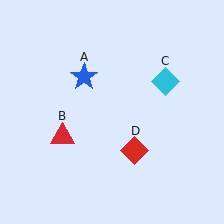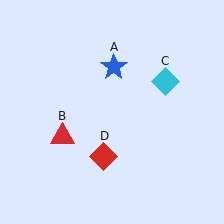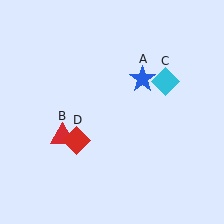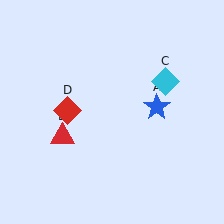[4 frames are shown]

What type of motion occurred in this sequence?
The blue star (object A), red diamond (object D) rotated clockwise around the center of the scene.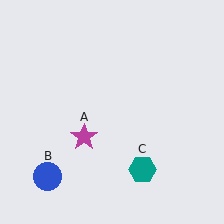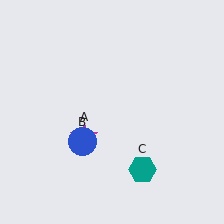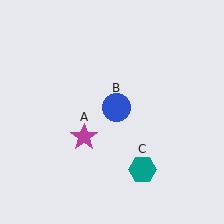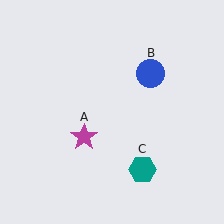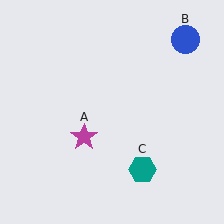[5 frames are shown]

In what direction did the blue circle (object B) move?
The blue circle (object B) moved up and to the right.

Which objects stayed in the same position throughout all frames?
Magenta star (object A) and teal hexagon (object C) remained stationary.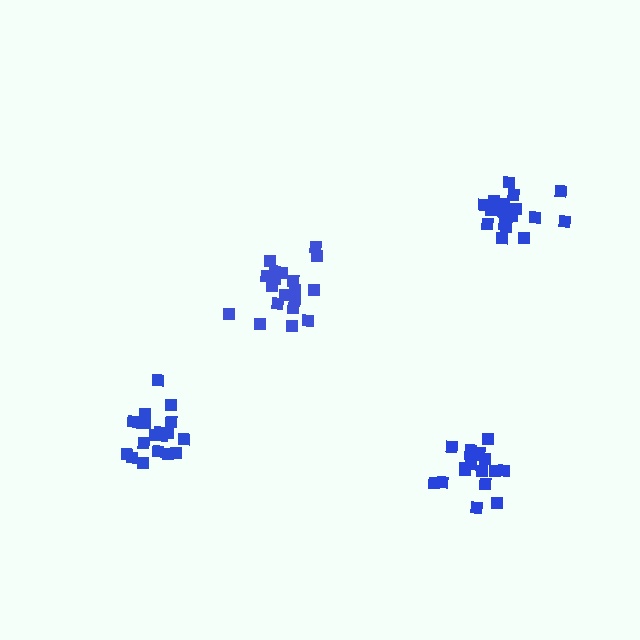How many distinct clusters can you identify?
There are 4 distinct clusters.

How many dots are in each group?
Group 1: 18 dots, Group 2: 20 dots, Group 3: 19 dots, Group 4: 19 dots (76 total).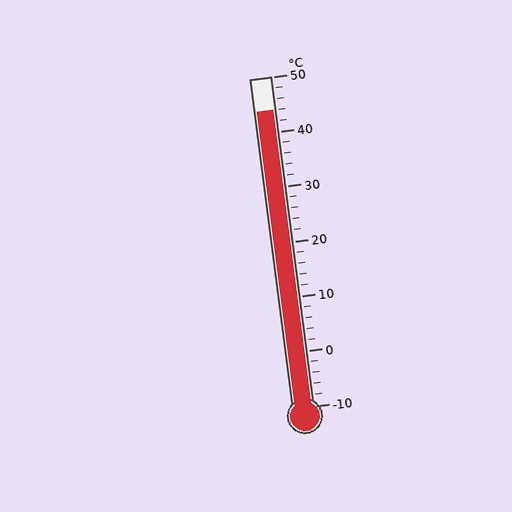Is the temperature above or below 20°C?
The temperature is above 20°C.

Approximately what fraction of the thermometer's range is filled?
The thermometer is filled to approximately 90% of its range.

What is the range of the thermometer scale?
The thermometer scale ranges from -10°C to 50°C.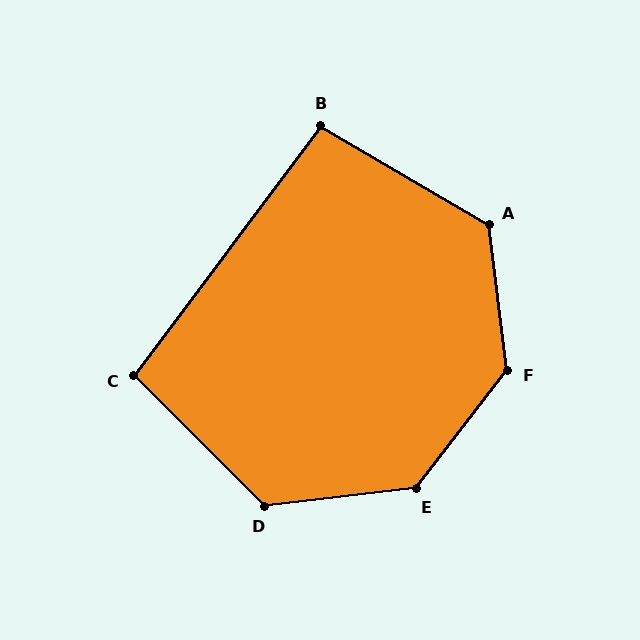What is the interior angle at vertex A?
Approximately 128 degrees (obtuse).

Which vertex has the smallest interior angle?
B, at approximately 96 degrees.